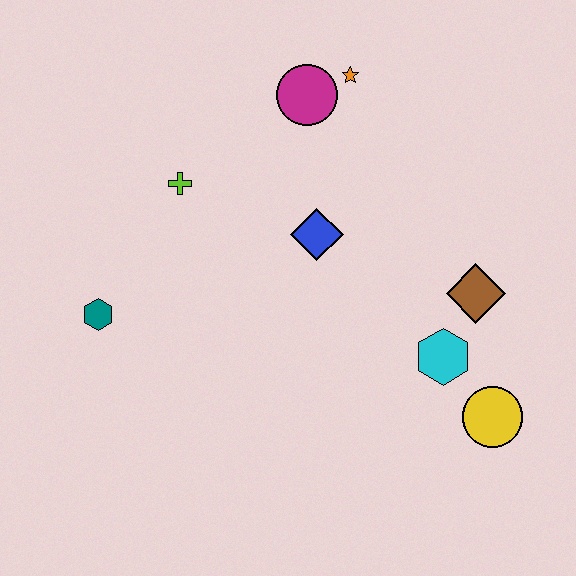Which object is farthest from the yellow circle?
The teal hexagon is farthest from the yellow circle.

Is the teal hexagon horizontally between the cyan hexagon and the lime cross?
No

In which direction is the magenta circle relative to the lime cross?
The magenta circle is to the right of the lime cross.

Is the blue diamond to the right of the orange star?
No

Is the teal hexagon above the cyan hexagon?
Yes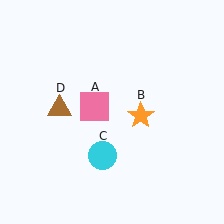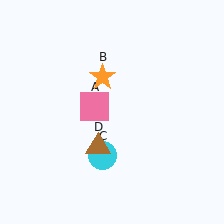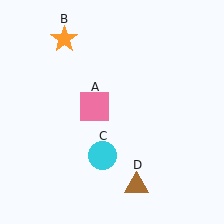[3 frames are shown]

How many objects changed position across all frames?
2 objects changed position: orange star (object B), brown triangle (object D).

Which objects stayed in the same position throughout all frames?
Pink square (object A) and cyan circle (object C) remained stationary.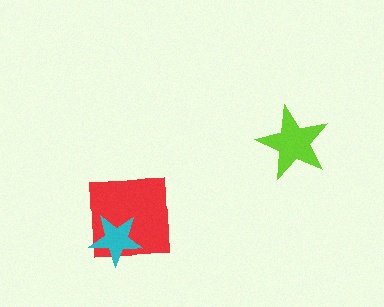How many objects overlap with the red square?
1 object overlaps with the red square.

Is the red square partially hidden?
Yes, it is partially covered by another shape.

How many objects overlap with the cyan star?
1 object overlaps with the cyan star.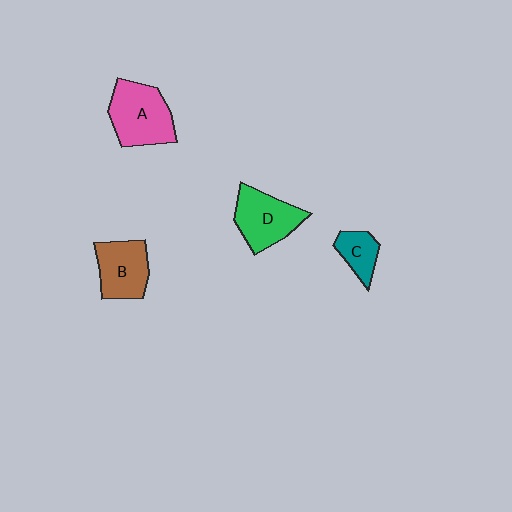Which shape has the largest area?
Shape A (pink).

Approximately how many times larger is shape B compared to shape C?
Approximately 1.8 times.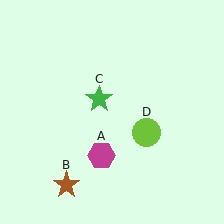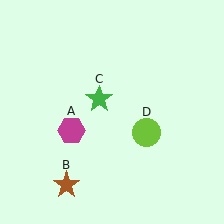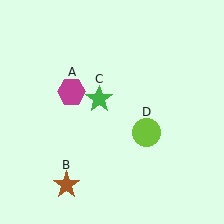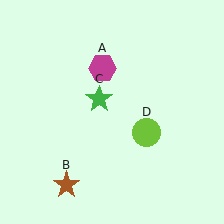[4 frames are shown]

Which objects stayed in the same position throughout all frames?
Brown star (object B) and green star (object C) and lime circle (object D) remained stationary.